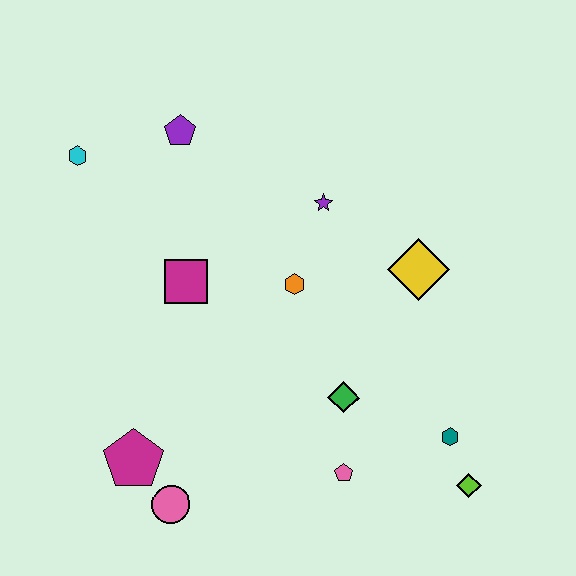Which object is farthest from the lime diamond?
The cyan hexagon is farthest from the lime diamond.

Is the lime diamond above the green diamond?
No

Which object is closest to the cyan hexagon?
The purple pentagon is closest to the cyan hexagon.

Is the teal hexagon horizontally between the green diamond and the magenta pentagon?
No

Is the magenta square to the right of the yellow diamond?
No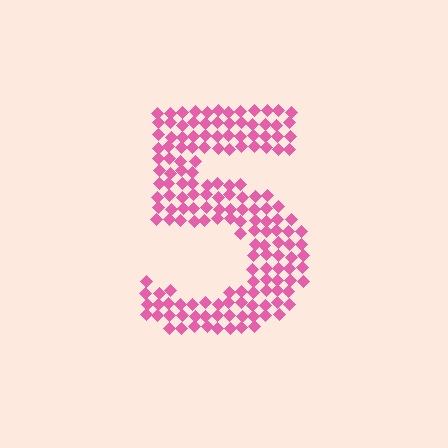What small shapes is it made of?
It is made of small diamonds.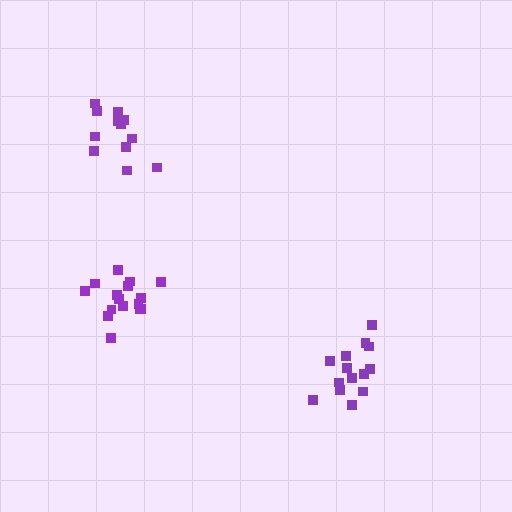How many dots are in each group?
Group 1: 14 dots, Group 2: 16 dots, Group 3: 12 dots (42 total).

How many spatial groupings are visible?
There are 3 spatial groupings.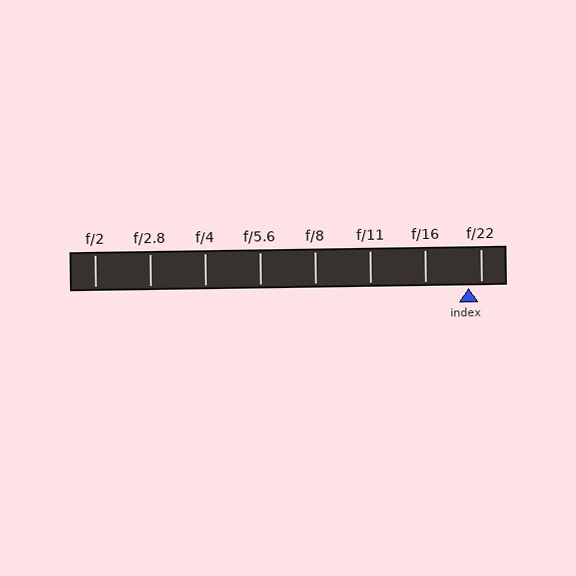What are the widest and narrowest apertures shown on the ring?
The widest aperture shown is f/2 and the narrowest is f/22.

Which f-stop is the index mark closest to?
The index mark is closest to f/22.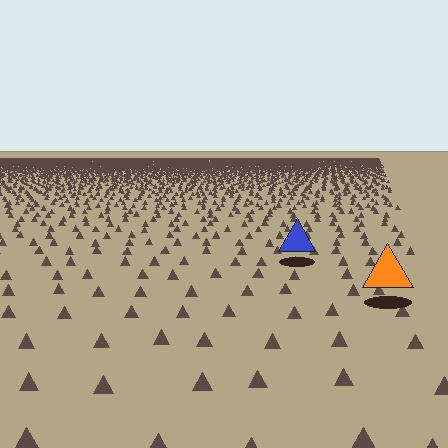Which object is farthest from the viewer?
The blue triangle is farthest from the viewer. It appears smaller and the ground texture around it is denser.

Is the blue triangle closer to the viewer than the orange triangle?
No. The orange triangle is closer — you can tell from the texture gradient: the ground texture is coarser near it.